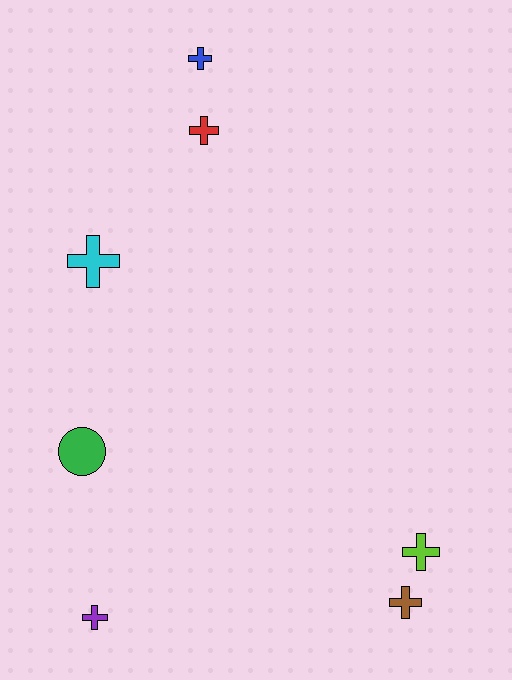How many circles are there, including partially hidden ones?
There is 1 circle.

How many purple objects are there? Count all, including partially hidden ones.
There is 1 purple object.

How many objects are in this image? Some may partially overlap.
There are 7 objects.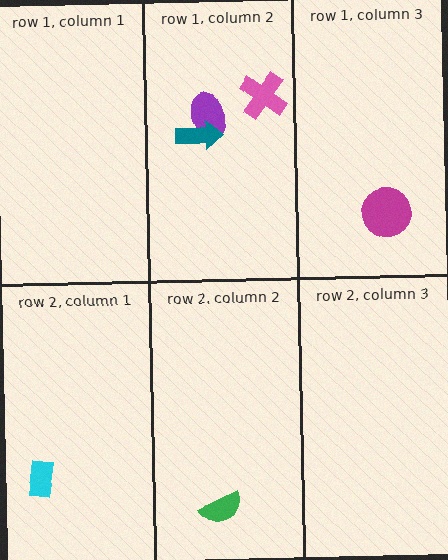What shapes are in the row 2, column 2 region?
The green semicircle.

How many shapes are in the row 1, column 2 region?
3.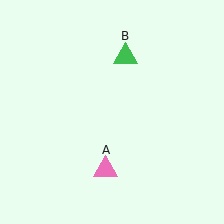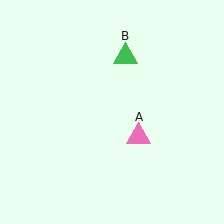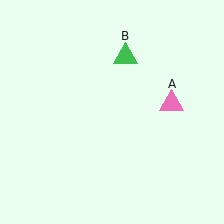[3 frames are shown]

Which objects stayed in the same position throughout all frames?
Green triangle (object B) remained stationary.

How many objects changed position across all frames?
1 object changed position: pink triangle (object A).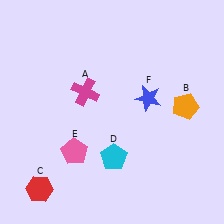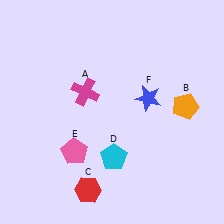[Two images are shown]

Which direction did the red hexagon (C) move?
The red hexagon (C) moved right.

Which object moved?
The red hexagon (C) moved right.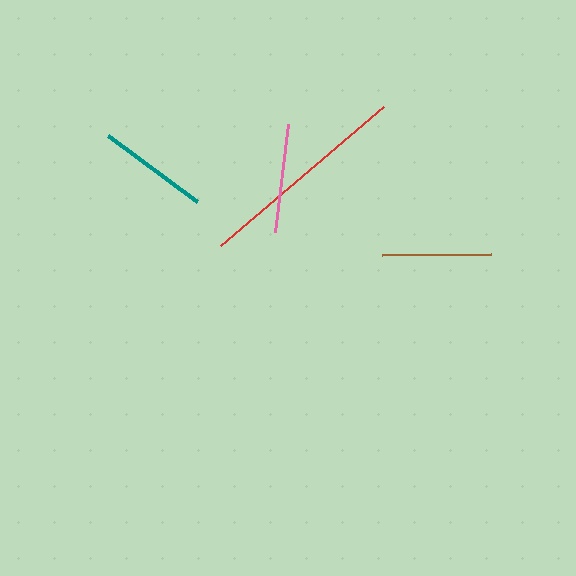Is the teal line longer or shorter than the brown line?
The teal line is longer than the brown line.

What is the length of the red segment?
The red segment is approximately 214 pixels long.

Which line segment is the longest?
The red line is the longest at approximately 214 pixels.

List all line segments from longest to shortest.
From longest to shortest: red, teal, brown, pink.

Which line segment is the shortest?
The pink line is the shortest at approximately 108 pixels.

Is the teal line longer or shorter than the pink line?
The teal line is longer than the pink line.